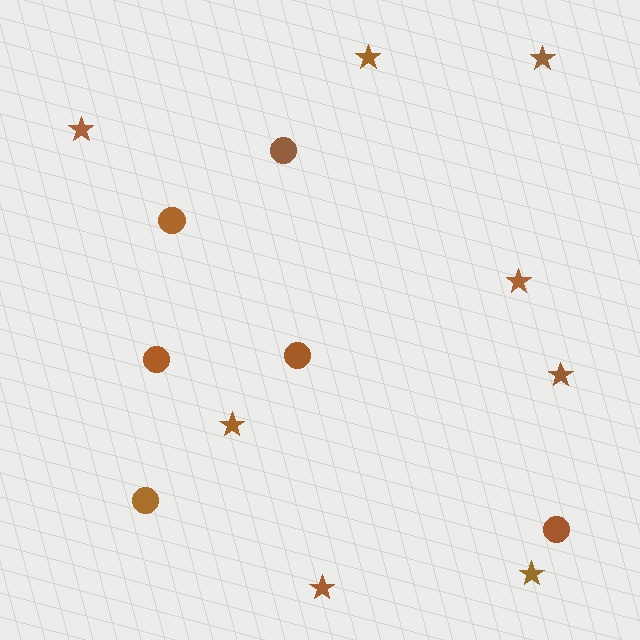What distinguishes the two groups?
There are 2 groups: one group of circles (6) and one group of stars (8).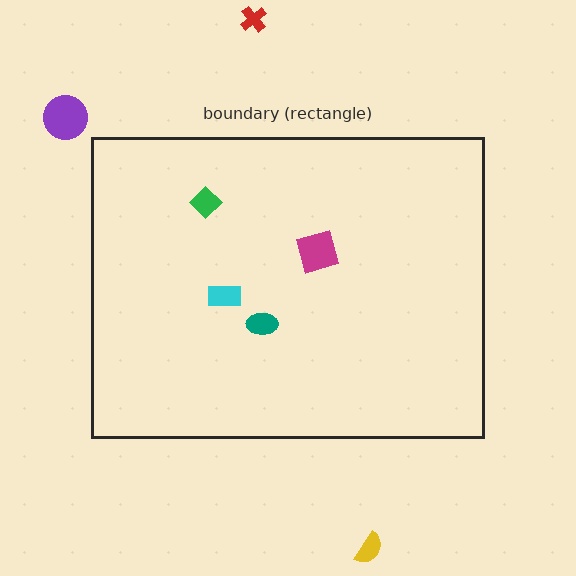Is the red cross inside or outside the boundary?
Outside.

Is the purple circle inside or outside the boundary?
Outside.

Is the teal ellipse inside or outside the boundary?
Inside.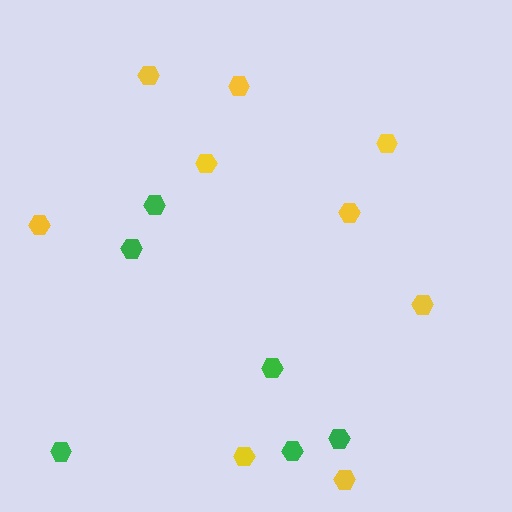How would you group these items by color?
There are 2 groups: one group of green hexagons (6) and one group of yellow hexagons (9).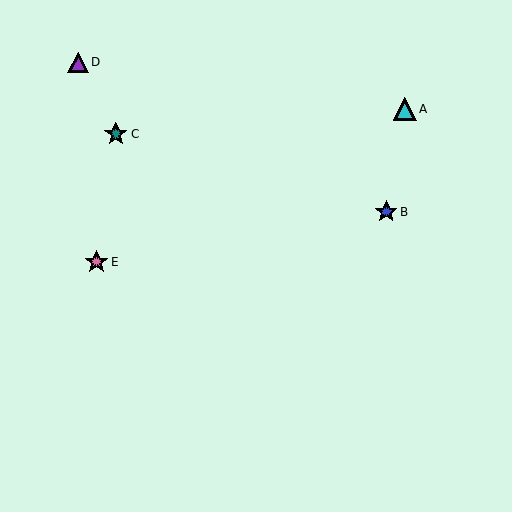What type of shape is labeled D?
Shape D is a purple triangle.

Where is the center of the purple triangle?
The center of the purple triangle is at (78, 62).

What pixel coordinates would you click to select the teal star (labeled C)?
Click at (116, 134) to select the teal star C.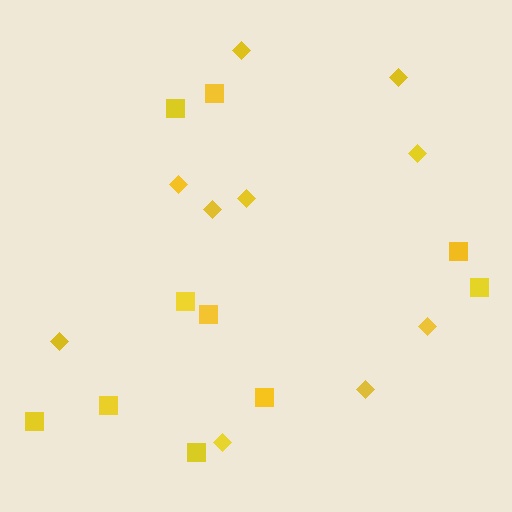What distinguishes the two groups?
There are 2 groups: one group of diamonds (10) and one group of squares (10).